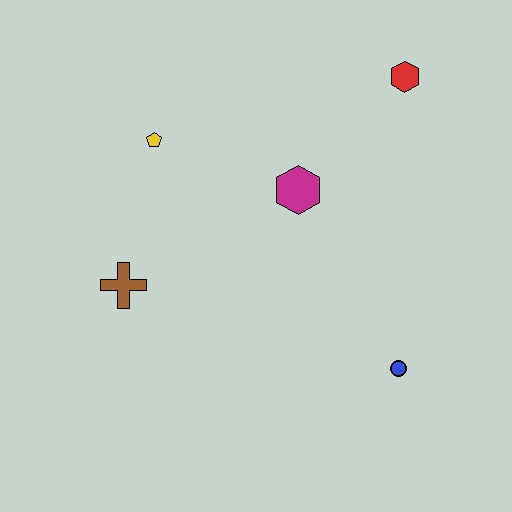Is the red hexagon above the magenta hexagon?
Yes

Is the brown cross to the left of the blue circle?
Yes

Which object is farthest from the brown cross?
The red hexagon is farthest from the brown cross.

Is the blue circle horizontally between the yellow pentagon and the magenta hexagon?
No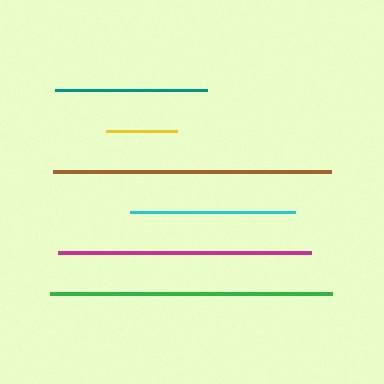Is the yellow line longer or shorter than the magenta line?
The magenta line is longer than the yellow line.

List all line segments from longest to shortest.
From longest to shortest: green, brown, magenta, cyan, teal, yellow.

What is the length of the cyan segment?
The cyan segment is approximately 165 pixels long.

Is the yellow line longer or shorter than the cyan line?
The cyan line is longer than the yellow line.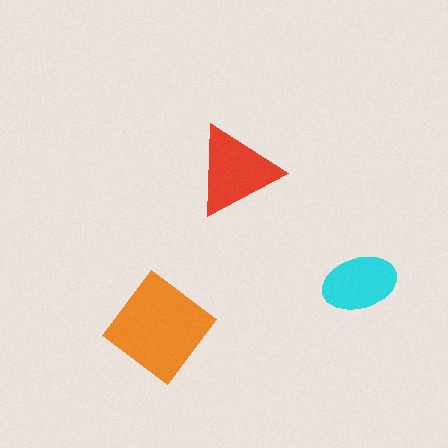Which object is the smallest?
The cyan ellipse.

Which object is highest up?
The red triangle is topmost.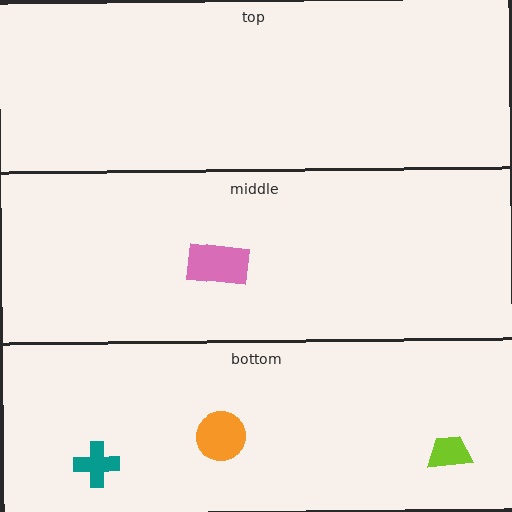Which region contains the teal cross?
The bottom region.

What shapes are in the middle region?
The pink rectangle.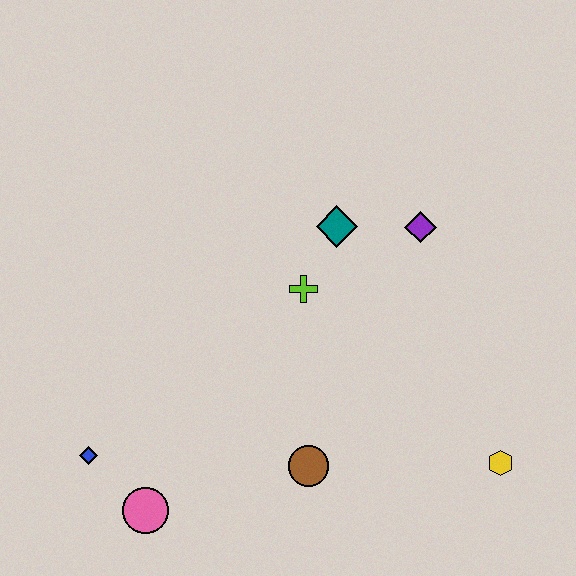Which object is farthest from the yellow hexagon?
The blue diamond is farthest from the yellow hexagon.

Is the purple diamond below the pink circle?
No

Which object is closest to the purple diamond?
The teal diamond is closest to the purple diamond.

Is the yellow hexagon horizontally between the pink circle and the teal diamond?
No